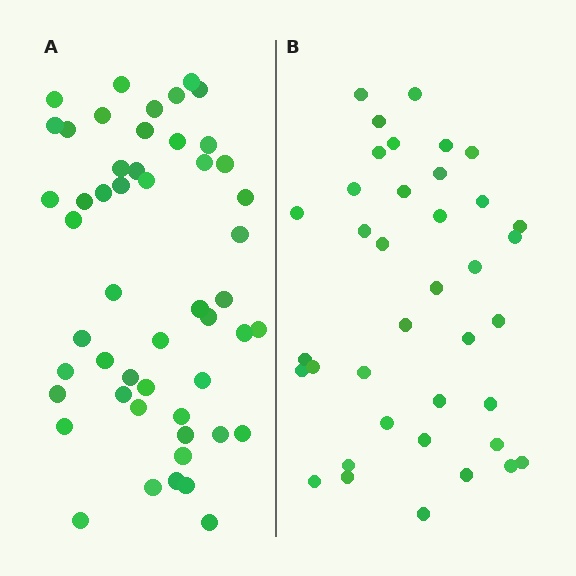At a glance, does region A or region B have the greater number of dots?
Region A (the left region) has more dots.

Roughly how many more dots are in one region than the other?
Region A has approximately 15 more dots than region B.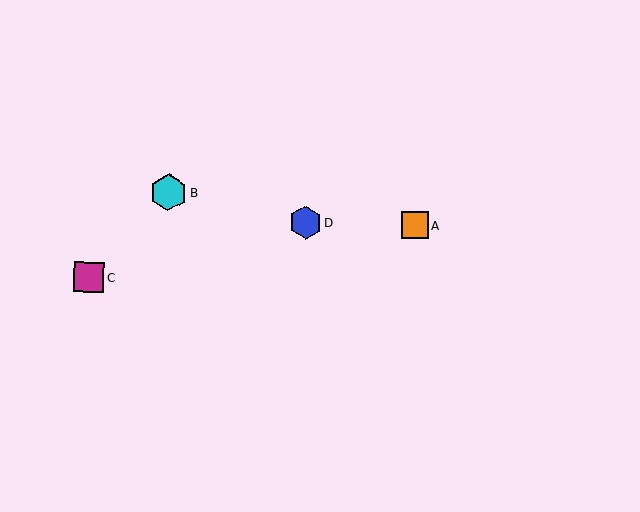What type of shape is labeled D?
Shape D is a blue hexagon.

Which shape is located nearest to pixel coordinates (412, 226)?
The orange square (labeled A) at (415, 225) is nearest to that location.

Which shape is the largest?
The cyan hexagon (labeled B) is the largest.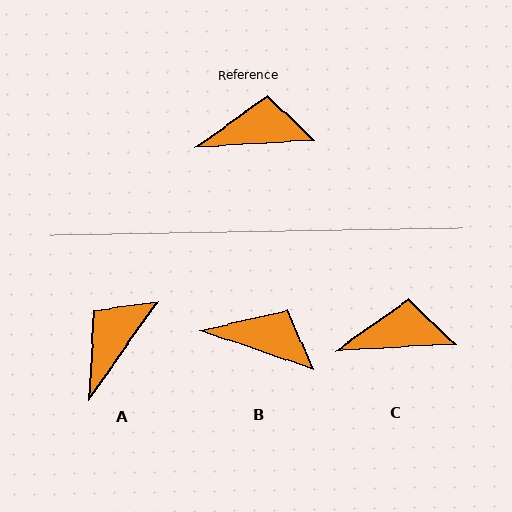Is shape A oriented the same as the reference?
No, it is off by about 52 degrees.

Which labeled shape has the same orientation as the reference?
C.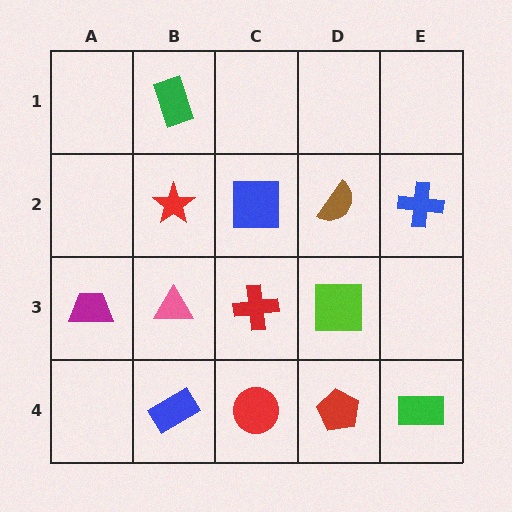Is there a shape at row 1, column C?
No, that cell is empty.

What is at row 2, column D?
A brown semicircle.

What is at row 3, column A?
A magenta trapezoid.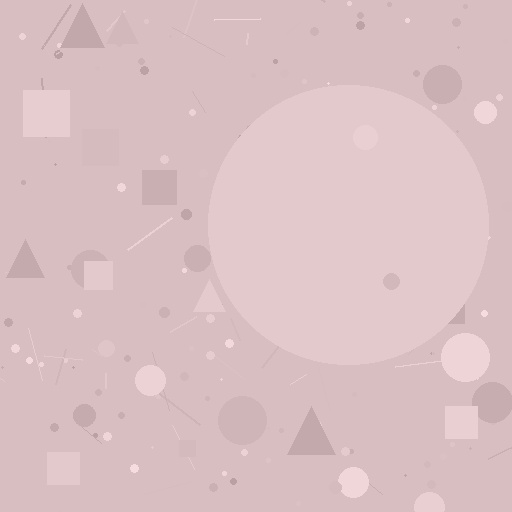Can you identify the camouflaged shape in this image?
The camouflaged shape is a circle.